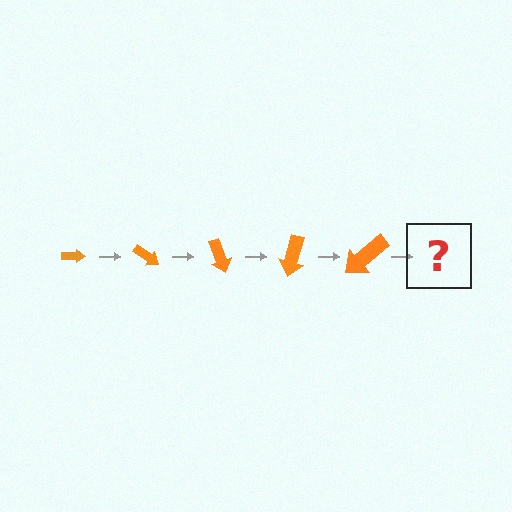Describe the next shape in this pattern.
It should be an arrow, larger than the previous one and rotated 175 degrees from the start.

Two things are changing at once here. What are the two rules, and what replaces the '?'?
The two rules are that the arrow grows larger each step and it rotates 35 degrees each step. The '?' should be an arrow, larger than the previous one and rotated 175 degrees from the start.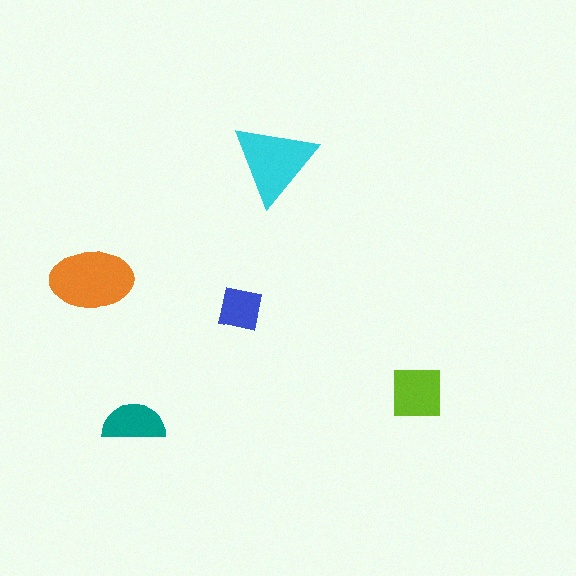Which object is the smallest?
The blue square.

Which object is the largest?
The orange ellipse.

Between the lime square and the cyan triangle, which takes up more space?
The cyan triangle.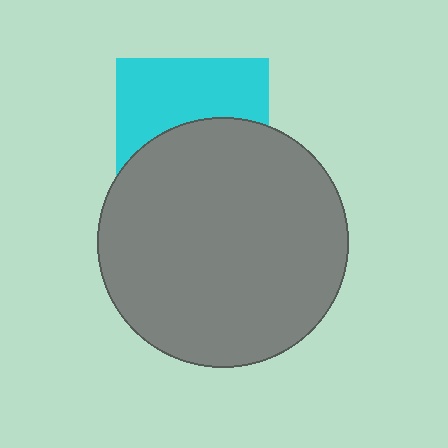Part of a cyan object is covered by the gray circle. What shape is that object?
It is a square.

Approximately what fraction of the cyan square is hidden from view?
Roughly 53% of the cyan square is hidden behind the gray circle.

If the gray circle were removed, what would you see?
You would see the complete cyan square.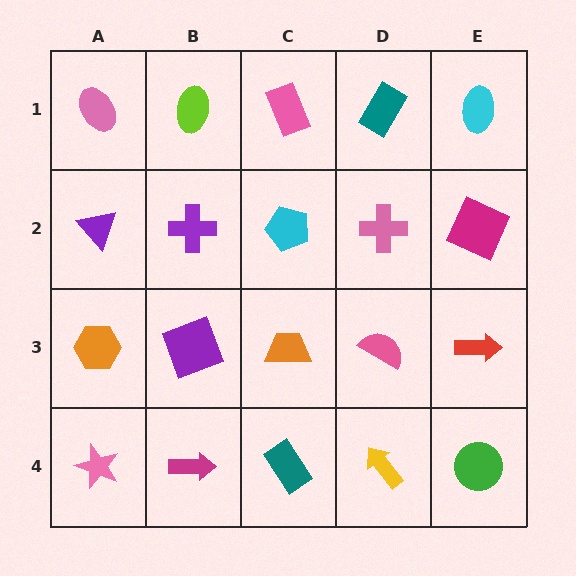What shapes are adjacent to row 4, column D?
A pink semicircle (row 3, column D), a teal rectangle (row 4, column C), a green circle (row 4, column E).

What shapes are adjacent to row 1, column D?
A pink cross (row 2, column D), a pink rectangle (row 1, column C), a cyan ellipse (row 1, column E).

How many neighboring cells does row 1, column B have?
3.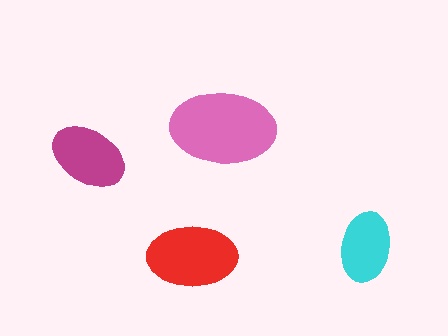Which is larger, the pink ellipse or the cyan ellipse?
The pink one.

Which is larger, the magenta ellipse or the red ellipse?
The red one.